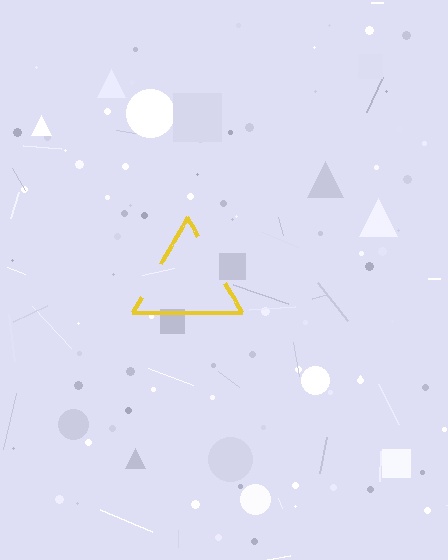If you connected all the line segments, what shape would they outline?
They would outline a triangle.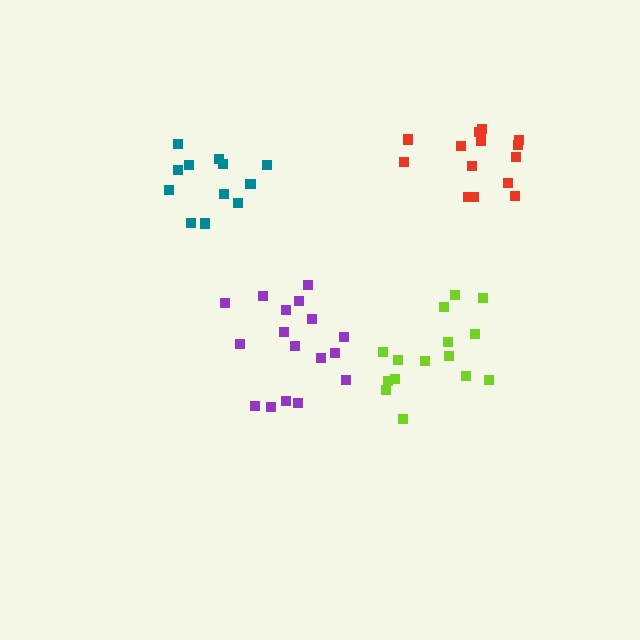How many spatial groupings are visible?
There are 4 spatial groupings.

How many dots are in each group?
Group 1: 17 dots, Group 2: 12 dots, Group 3: 15 dots, Group 4: 15 dots (59 total).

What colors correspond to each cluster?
The clusters are colored: purple, teal, lime, red.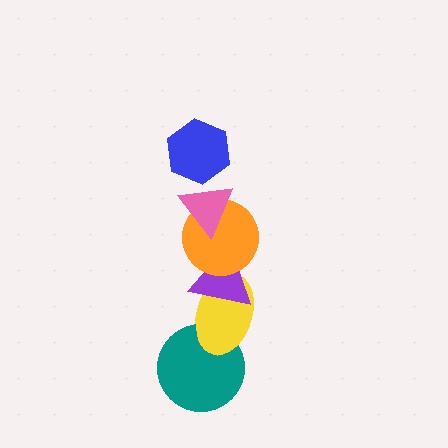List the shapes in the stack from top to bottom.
From top to bottom: the blue hexagon, the pink triangle, the orange circle, the purple triangle, the yellow ellipse, the teal circle.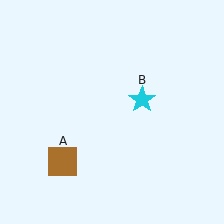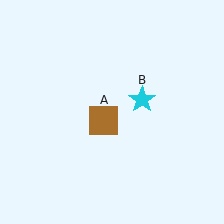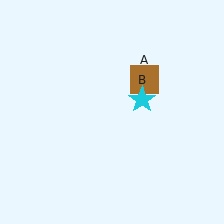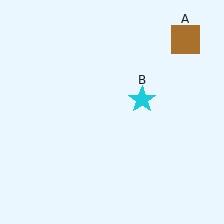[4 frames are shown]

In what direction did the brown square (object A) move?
The brown square (object A) moved up and to the right.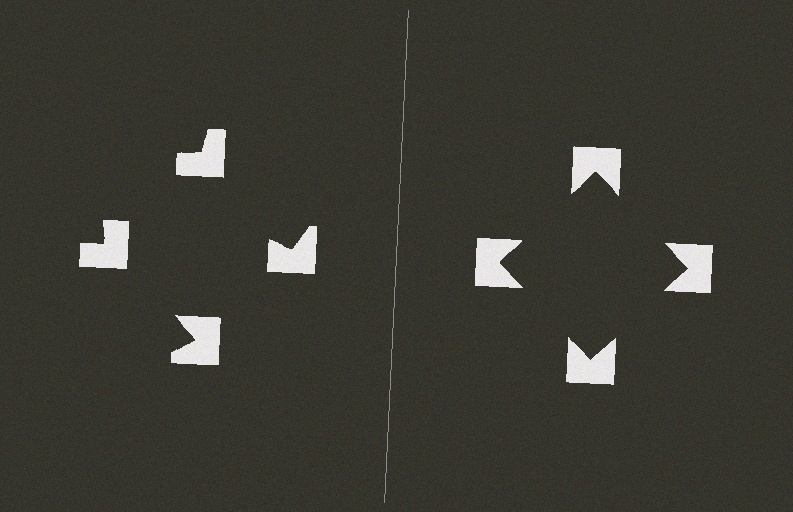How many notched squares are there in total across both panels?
8 — 4 on each side.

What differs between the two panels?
The notched squares are positioned identically on both sides; only the wedge orientations differ. On the right they align to a square; on the left they are misaligned.